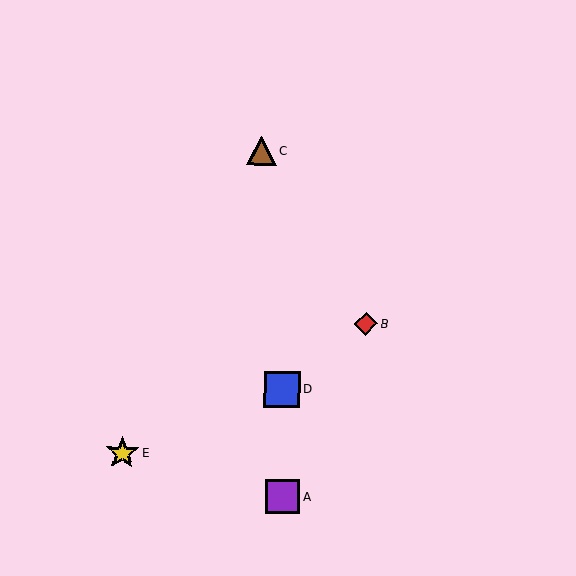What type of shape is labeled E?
Shape E is a yellow star.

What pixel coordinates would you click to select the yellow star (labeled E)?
Click at (122, 453) to select the yellow star E.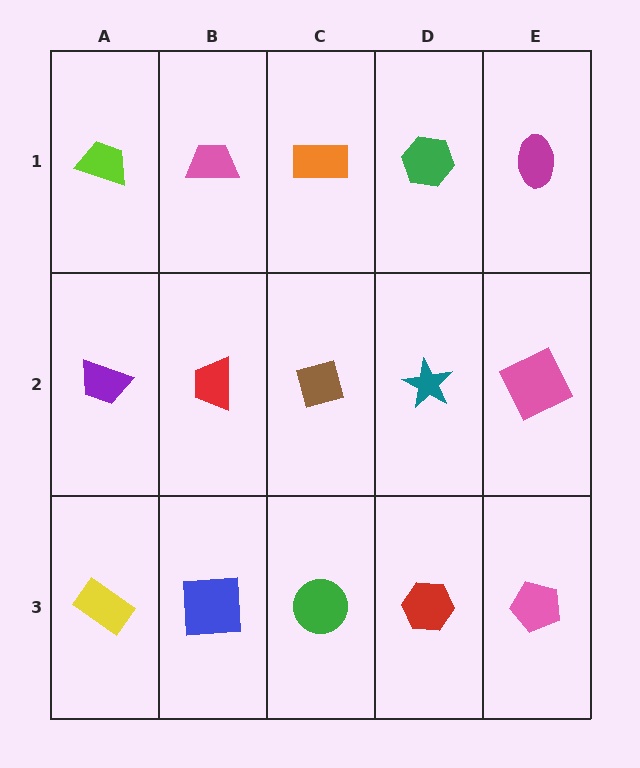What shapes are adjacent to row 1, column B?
A red trapezoid (row 2, column B), a lime trapezoid (row 1, column A), an orange rectangle (row 1, column C).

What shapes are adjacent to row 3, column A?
A purple trapezoid (row 2, column A), a blue square (row 3, column B).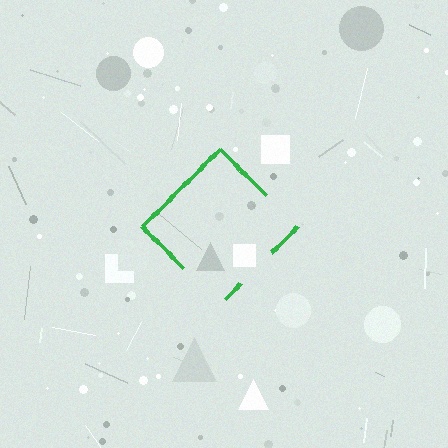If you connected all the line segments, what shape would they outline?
They would outline a diamond.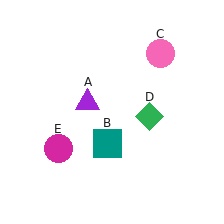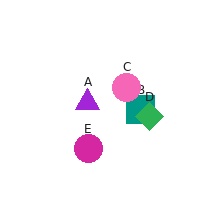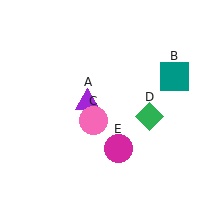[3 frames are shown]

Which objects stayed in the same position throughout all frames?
Purple triangle (object A) and green diamond (object D) remained stationary.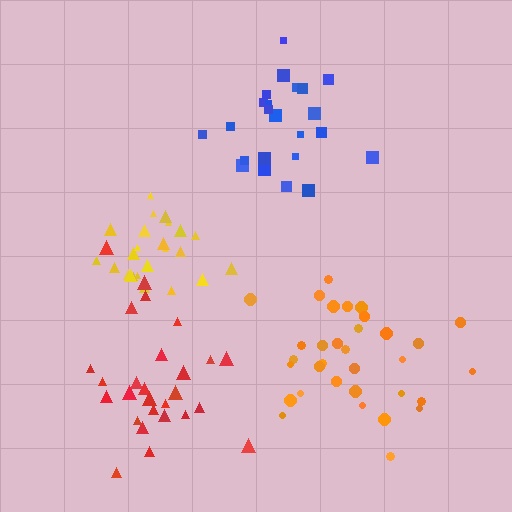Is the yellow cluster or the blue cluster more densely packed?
Yellow.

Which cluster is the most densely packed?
Yellow.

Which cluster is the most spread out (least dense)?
Red.